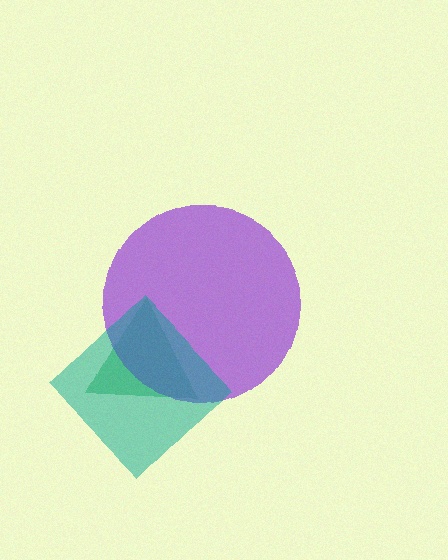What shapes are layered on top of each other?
The layered shapes are: a green triangle, a purple circle, a teal diamond.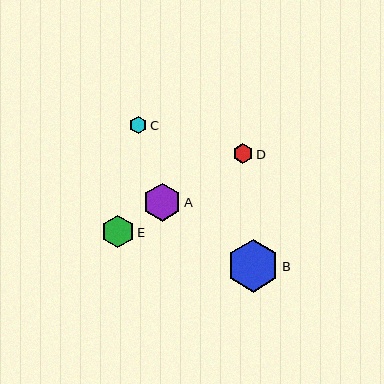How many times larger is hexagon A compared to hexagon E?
Hexagon A is approximately 1.2 times the size of hexagon E.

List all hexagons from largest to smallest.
From largest to smallest: B, A, E, D, C.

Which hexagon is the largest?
Hexagon B is the largest with a size of approximately 52 pixels.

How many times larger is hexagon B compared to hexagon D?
Hexagon B is approximately 2.6 times the size of hexagon D.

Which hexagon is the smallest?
Hexagon C is the smallest with a size of approximately 17 pixels.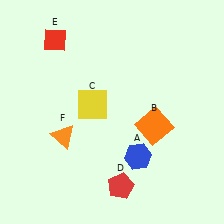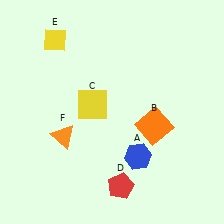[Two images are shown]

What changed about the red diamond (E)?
In Image 1, E is red. In Image 2, it changed to yellow.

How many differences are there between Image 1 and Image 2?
There is 1 difference between the two images.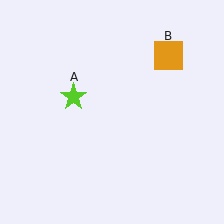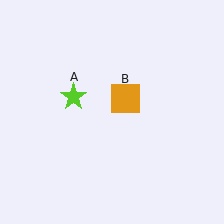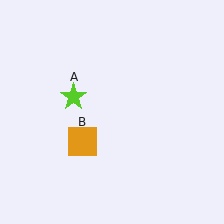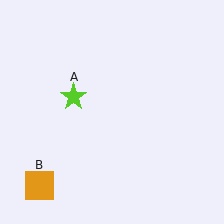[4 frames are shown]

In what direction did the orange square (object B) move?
The orange square (object B) moved down and to the left.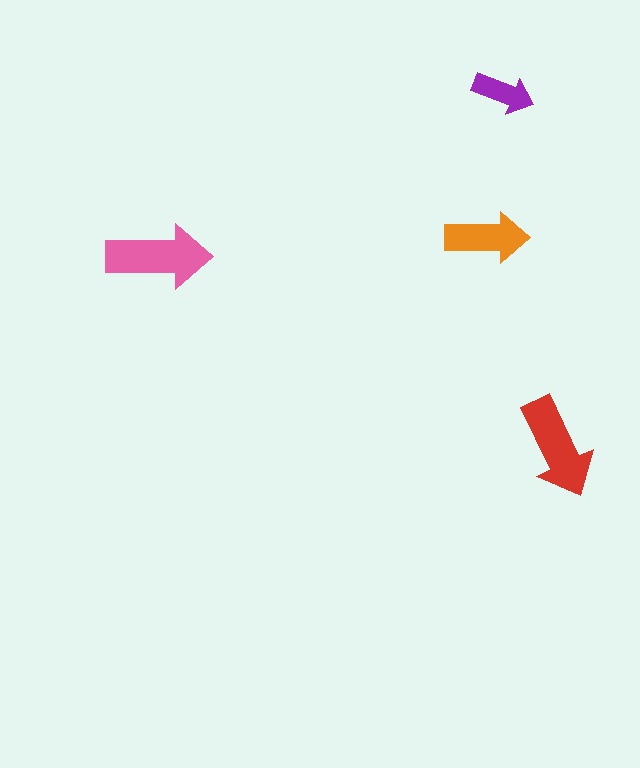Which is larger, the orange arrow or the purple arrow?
The orange one.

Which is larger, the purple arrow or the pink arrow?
The pink one.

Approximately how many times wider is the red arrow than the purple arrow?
About 1.5 times wider.